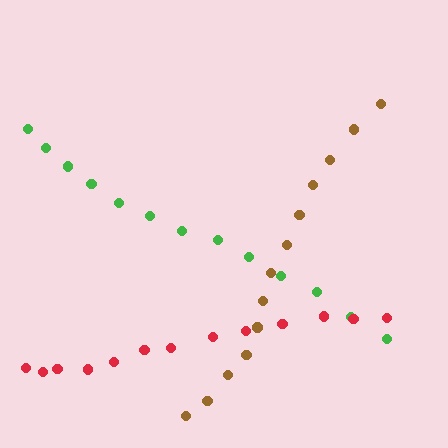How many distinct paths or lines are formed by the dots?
There are 3 distinct paths.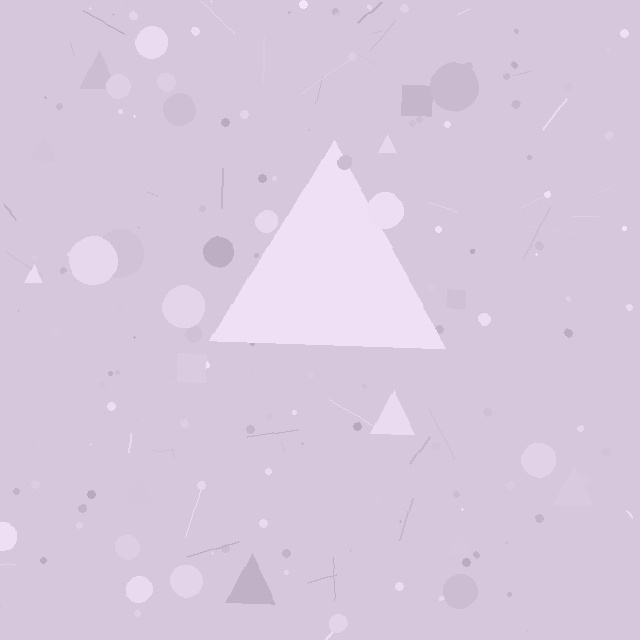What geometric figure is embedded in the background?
A triangle is embedded in the background.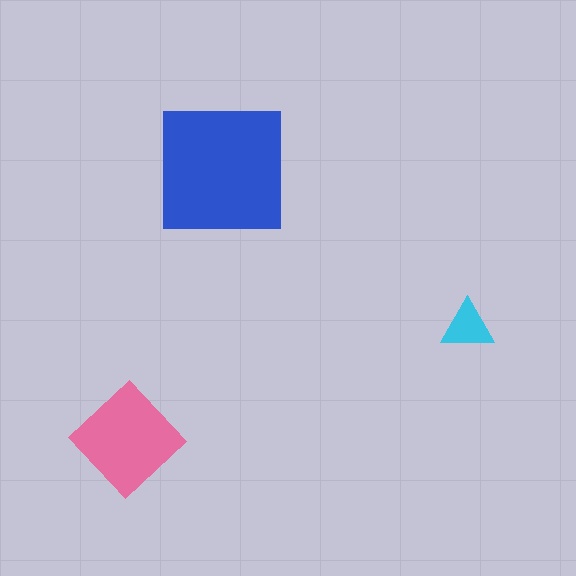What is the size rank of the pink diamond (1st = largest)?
2nd.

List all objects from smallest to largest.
The cyan triangle, the pink diamond, the blue square.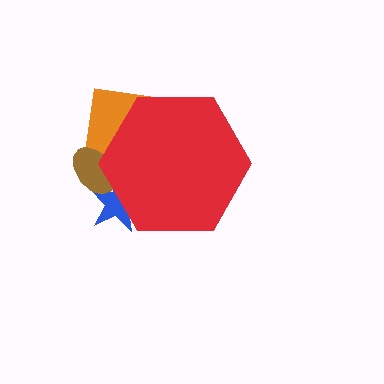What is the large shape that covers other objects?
A red hexagon.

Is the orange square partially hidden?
Yes, the orange square is partially hidden behind the red hexagon.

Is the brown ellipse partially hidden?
Yes, the brown ellipse is partially hidden behind the red hexagon.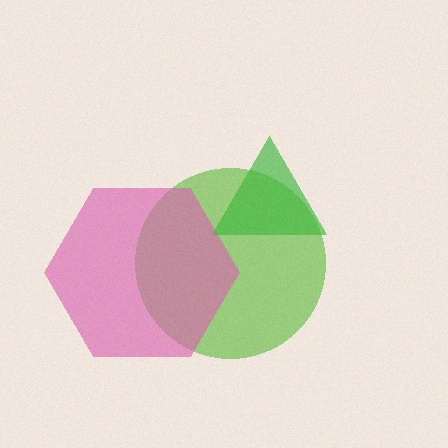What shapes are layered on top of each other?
The layered shapes are: a lime circle, a pink hexagon, a green triangle.